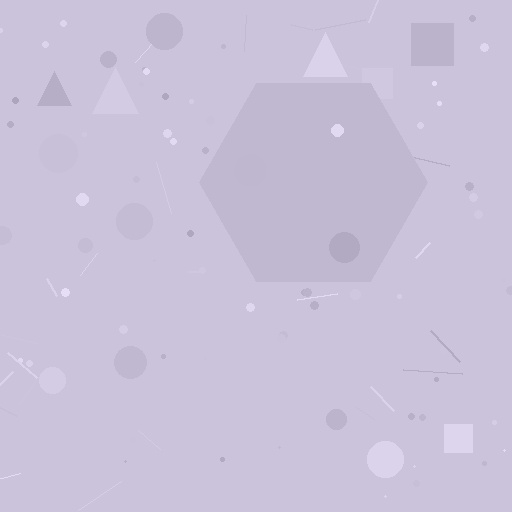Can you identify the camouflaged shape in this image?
The camouflaged shape is a hexagon.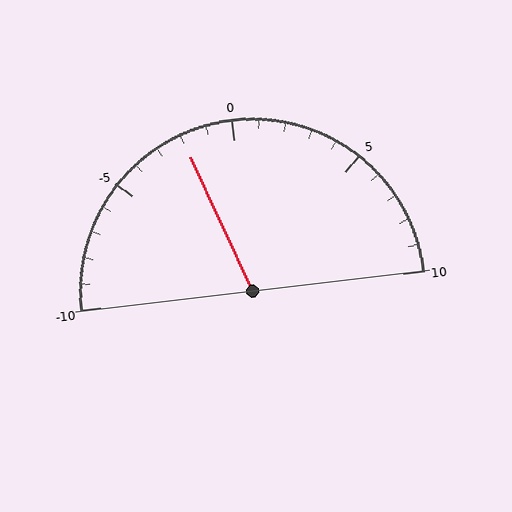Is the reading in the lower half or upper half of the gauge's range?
The reading is in the lower half of the range (-10 to 10).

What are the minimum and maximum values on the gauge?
The gauge ranges from -10 to 10.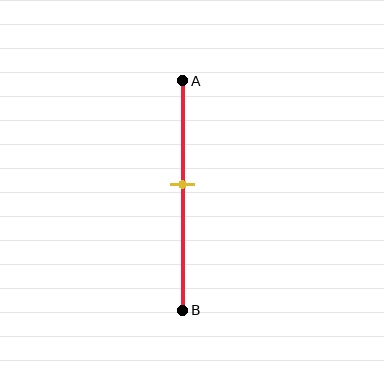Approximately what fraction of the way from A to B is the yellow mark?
The yellow mark is approximately 45% of the way from A to B.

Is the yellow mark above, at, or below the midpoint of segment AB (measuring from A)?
The yellow mark is above the midpoint of segment AB.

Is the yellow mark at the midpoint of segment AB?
No, the mark is at about 45% from A, not at the 50% midpoint.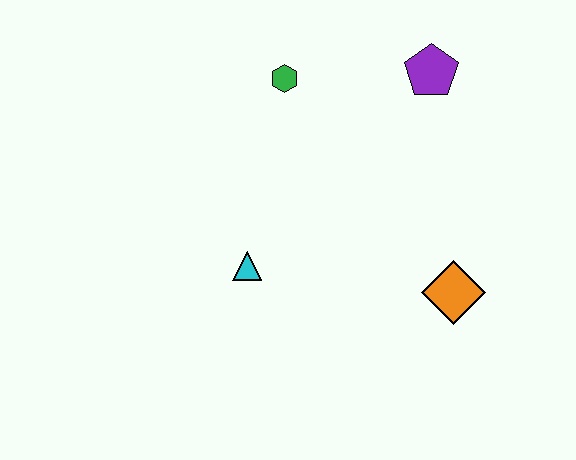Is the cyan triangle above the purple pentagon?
No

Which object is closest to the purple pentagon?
The green hexagon is closest to the purple pentagon.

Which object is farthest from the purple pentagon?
The cyan triangle is farthest from the purple pentagon.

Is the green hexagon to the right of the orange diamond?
No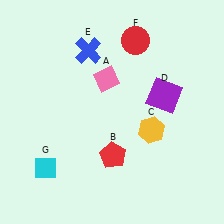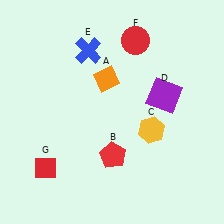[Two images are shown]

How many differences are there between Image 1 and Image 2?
There are 2 differences between the two images.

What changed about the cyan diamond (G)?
In Image 1, G is cyan. In Image 2, it changed to red.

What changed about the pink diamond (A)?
In Image 1, A is pink. In Image 2, it changed to orange.